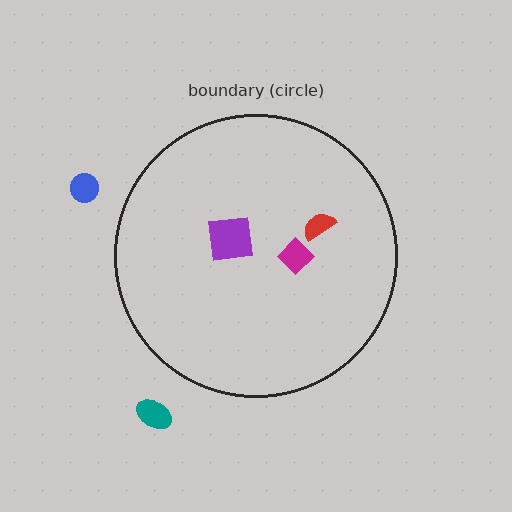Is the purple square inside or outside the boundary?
Inside.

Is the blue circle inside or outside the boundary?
Outside.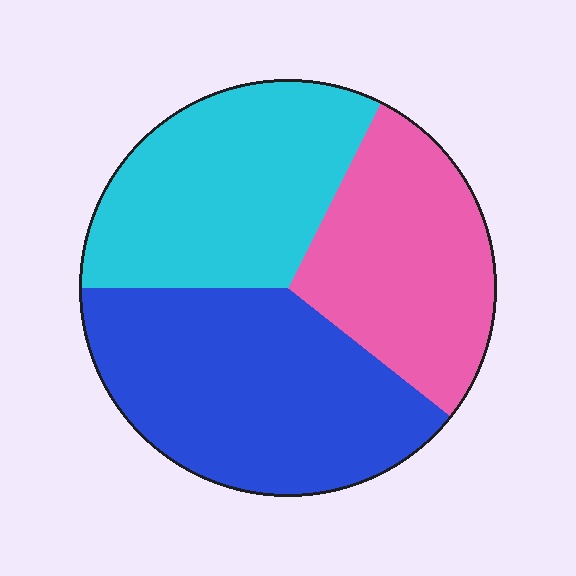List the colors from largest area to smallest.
From largest to smallest: blue, cyan, pink.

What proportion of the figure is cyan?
Cyan covers around 30% of the figure.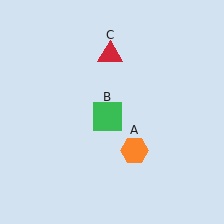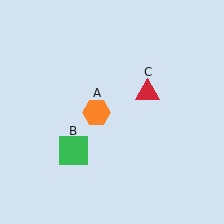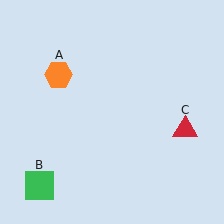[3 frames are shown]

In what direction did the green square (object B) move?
The green square (object B) moved down and to the left.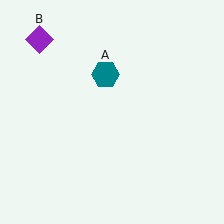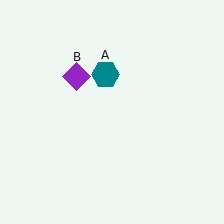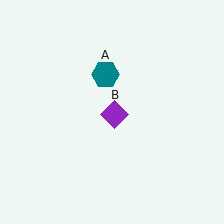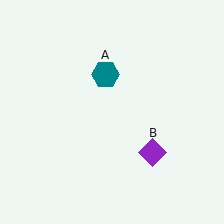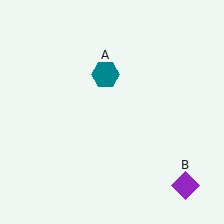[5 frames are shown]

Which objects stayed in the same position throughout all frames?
Teal hexagon (object A) remained stationary.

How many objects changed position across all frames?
1 object changed position: purple diamond (object B).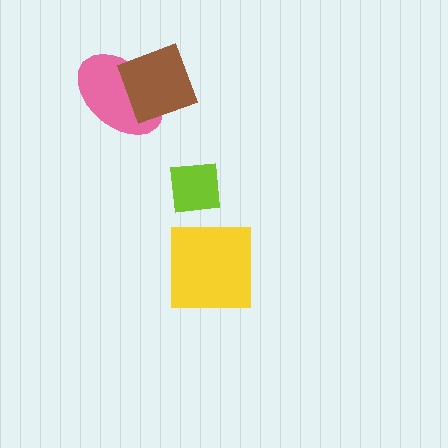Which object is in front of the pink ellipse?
The brown diamond is in front of the pink ellipse.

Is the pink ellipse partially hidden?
Yes, it is partially covered by another shape.